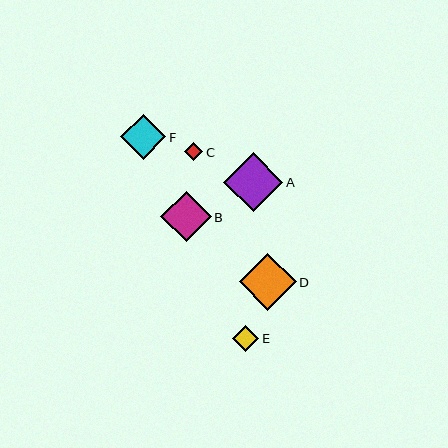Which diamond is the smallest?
Diamond C is the smallest with a size of approximately 18 pixels.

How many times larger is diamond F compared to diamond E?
Diamond F is approximately 1.7 times the size of diamond E.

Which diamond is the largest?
Diamond A is the largest with a size of approximately 59 pixels.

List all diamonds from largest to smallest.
From largest to smallest: A, D, B, F, E, C.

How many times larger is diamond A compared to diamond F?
Diamond A is approximately 1.3 times the size of diamond F.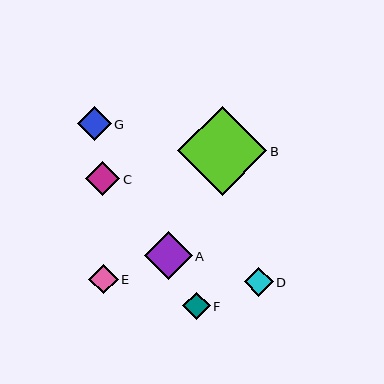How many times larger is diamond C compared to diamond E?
Diamond C is approximately 1.2 times the size of diamond E.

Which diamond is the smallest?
Diamond F is the smallest with a size of approximately 27 pixels.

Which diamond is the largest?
Diamond B is the largest with a size of approximately 89 pixels.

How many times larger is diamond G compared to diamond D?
Diamond G is approximately 1.2 times the size of diamond D.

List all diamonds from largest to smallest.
From largest to smallest: B, A, C, G, E, D, F.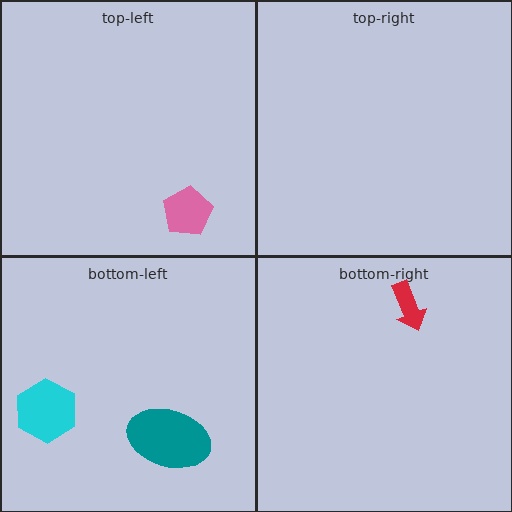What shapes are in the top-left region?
The pink pentagon.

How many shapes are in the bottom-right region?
1.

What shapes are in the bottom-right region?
The red arrow.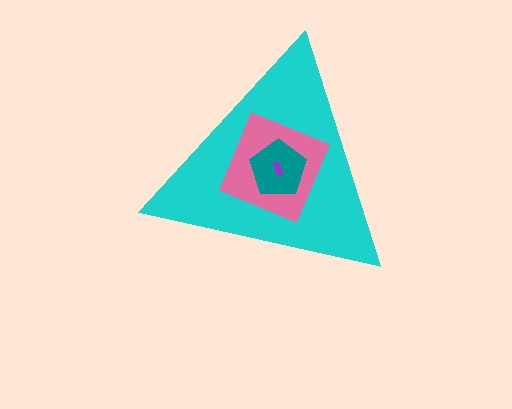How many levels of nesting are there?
4.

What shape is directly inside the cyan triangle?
The pink square.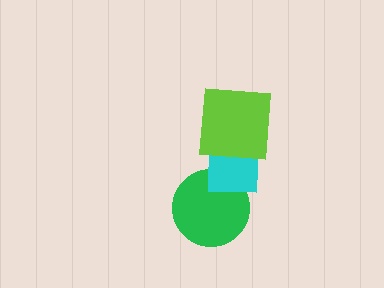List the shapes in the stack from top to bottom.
From top to bottom: the lime square, the cyan square, the green circle.